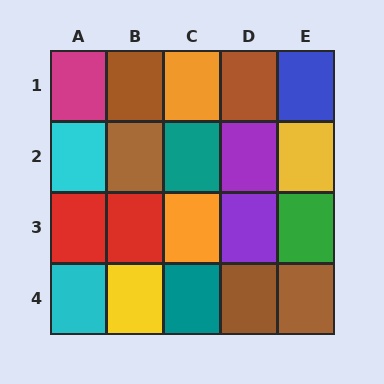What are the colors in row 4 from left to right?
Cyan, yellow, teal, brown, brown.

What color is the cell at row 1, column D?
Brown.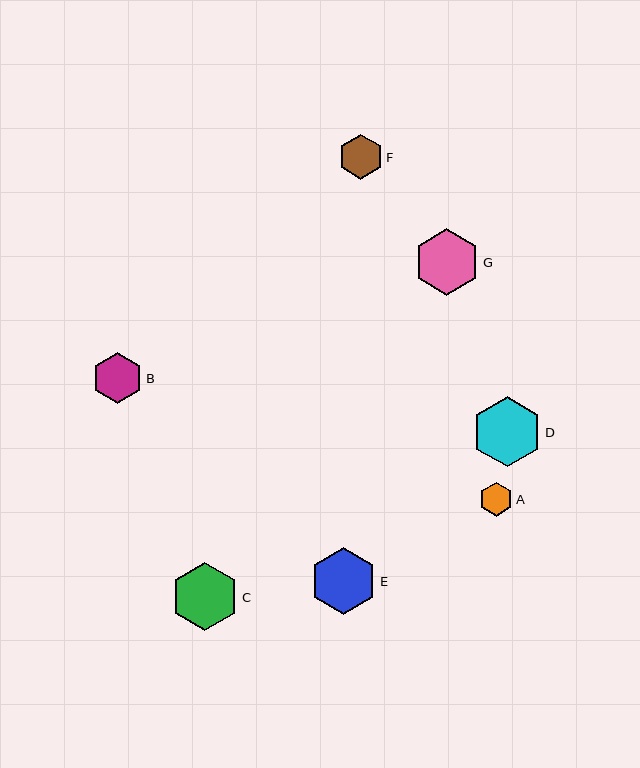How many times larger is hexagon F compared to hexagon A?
Hexagon F is approximately 1.3 times the size of hexagon A.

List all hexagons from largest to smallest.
From largest to smallest: D, C, E, G, B, F, A.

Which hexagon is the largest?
Hexagon D is the largest with a size of approximately 70 pixels.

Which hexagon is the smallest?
Hexagon A is the smallest with a size of approximately 34 pixels.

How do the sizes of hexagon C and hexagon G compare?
Hexagon C and hexagon G are approximately the same size.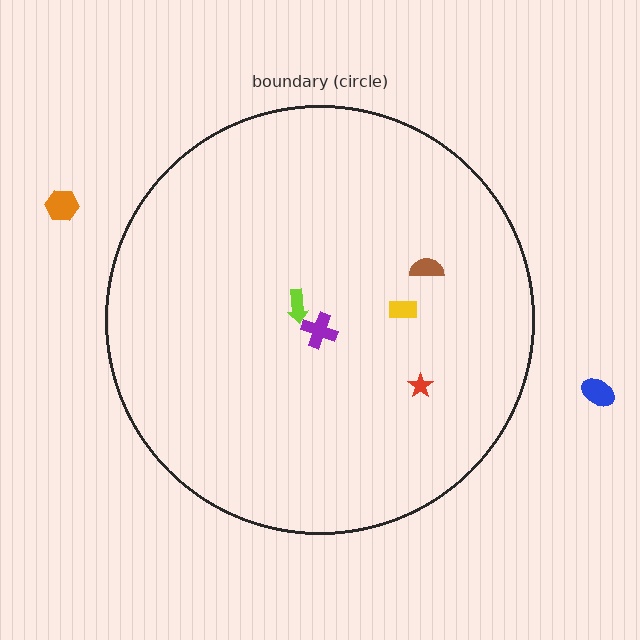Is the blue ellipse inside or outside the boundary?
Outside.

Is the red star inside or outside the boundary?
Inside.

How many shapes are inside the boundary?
5 inside, 2 outside.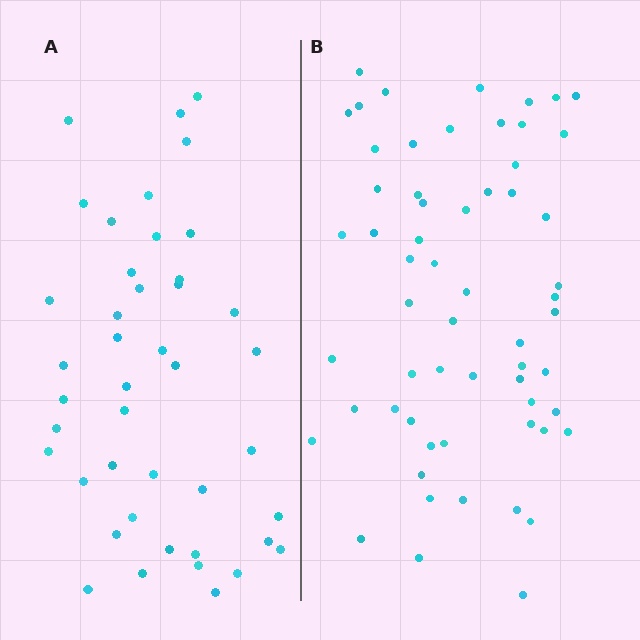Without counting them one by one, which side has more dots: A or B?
Region B (the right region) has more dots.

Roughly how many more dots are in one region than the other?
Region B has approximately 15 more dots than region A.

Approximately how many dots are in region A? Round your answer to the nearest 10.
About 40 dots. (The exact count is 43, which rounds to 40.)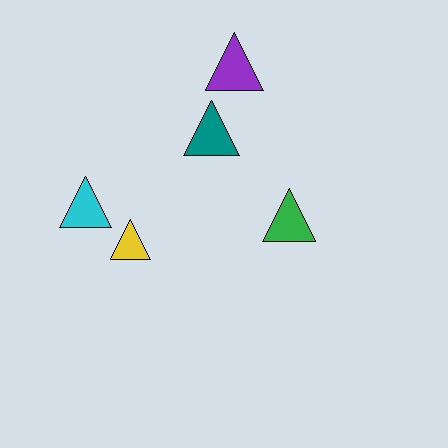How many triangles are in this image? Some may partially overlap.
There are 5 triangles.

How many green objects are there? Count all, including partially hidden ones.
There is 1 green object.